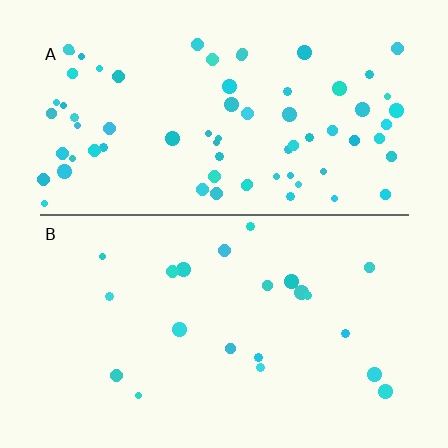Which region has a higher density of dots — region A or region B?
A (the top).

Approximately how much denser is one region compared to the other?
Approximately 3.3× — region A over region B.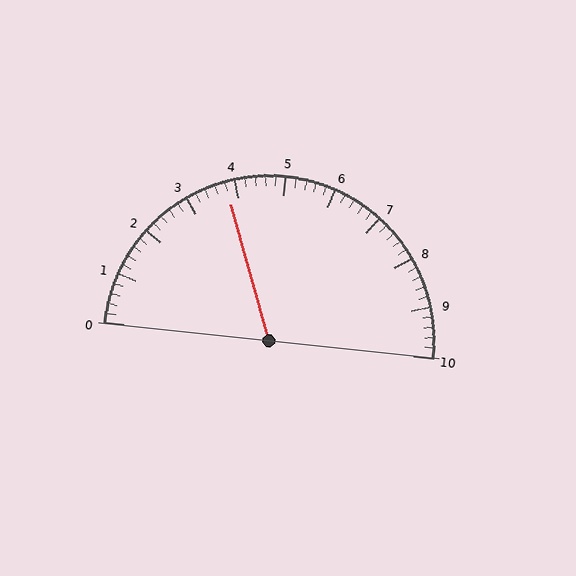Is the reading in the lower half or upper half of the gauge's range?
The reading is in the lower half of the range (0 to 10).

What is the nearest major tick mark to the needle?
The nearest major tick mark is 4.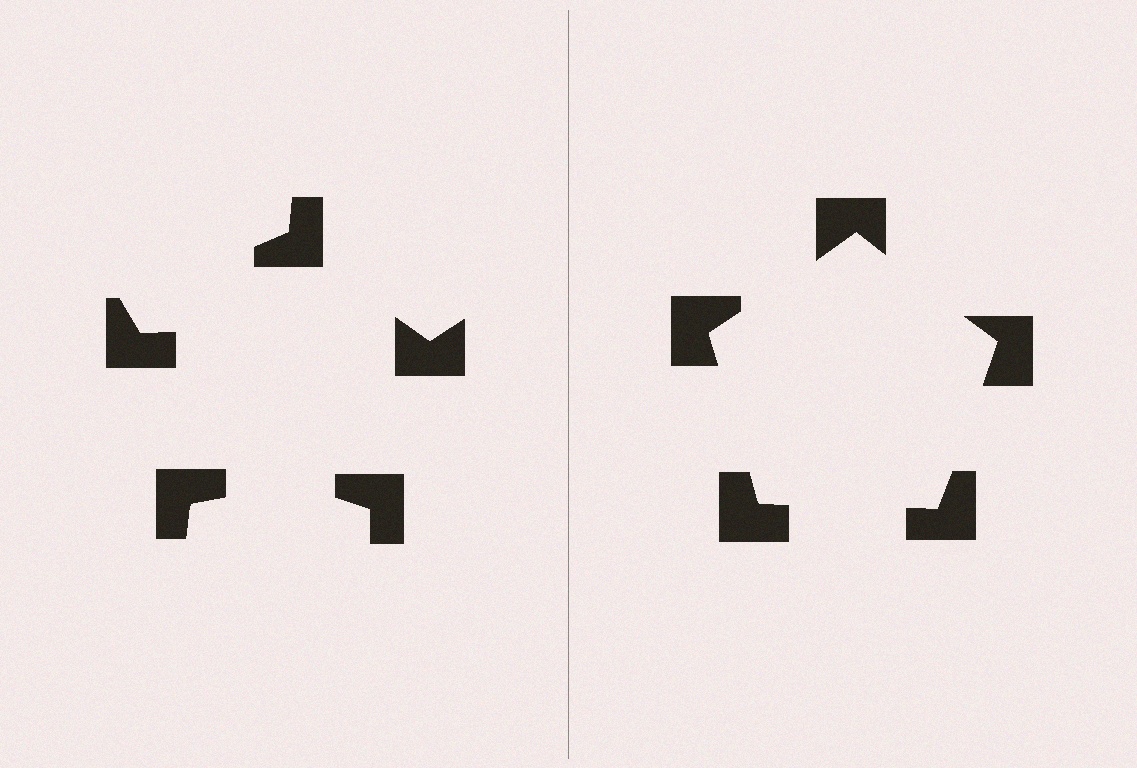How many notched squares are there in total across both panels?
10 — 5 on each side.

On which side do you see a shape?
An illusory pentagon appears on the right side. On the left side the wedge cuts are rotated, so no coherent shape forms.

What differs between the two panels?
The notched squares are positioned identically on both sides; only the wedge orientations differ. On the right they align to a pentagon; on the left they are misaligned.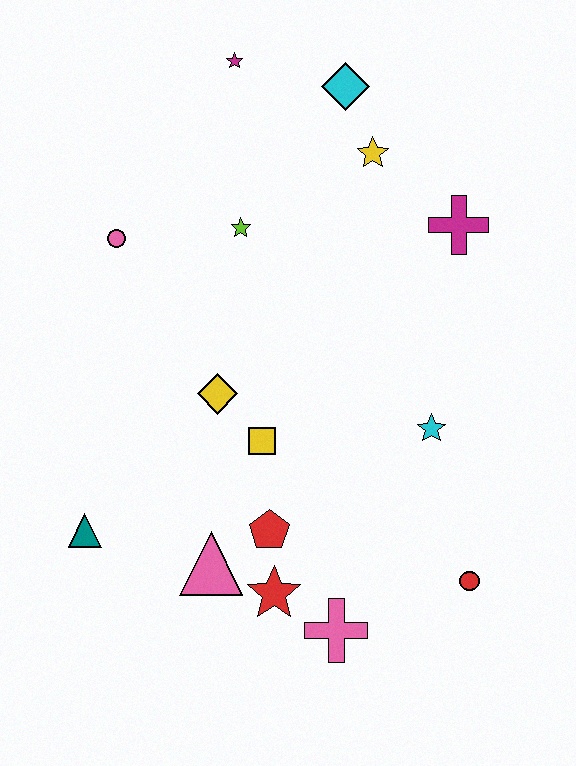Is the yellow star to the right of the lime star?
Yes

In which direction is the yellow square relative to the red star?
The yellow square is above the red star.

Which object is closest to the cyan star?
The red circle is closest to the cyan star.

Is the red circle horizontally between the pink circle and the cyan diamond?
No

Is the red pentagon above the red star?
Yes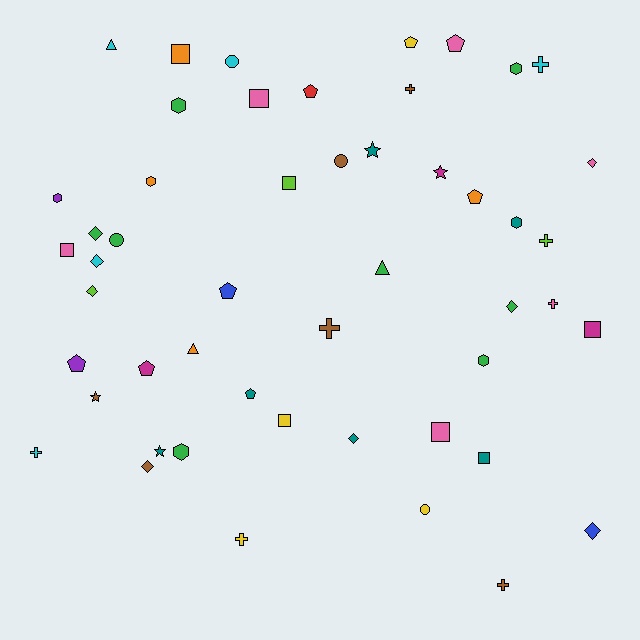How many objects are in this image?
There are 50 objects.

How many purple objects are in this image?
There are 2 purple objects.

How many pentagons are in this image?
There are 8 pentagons.